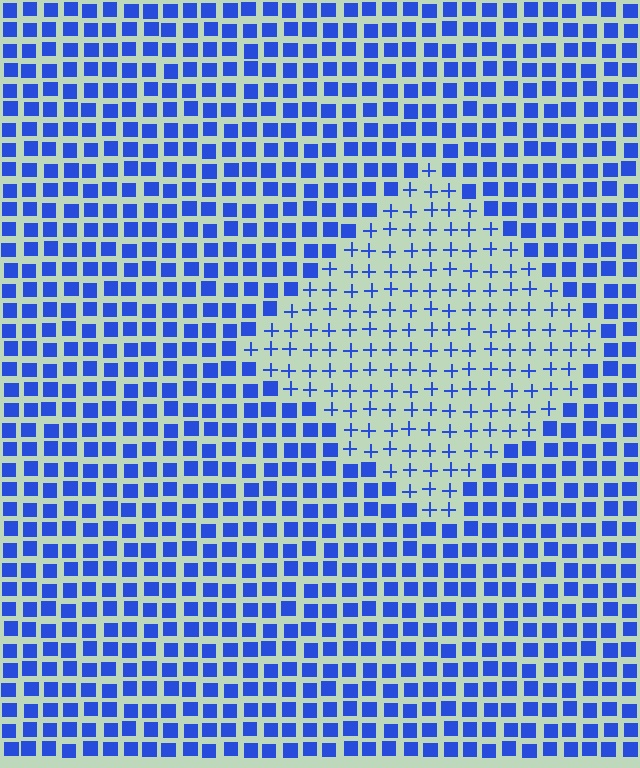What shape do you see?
I see a diamond.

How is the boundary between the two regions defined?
The boundary is defined by a change in element shape: plus signs inside vs. squares outside. All elements share the same color and spacing.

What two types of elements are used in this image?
The image uses plus signs inside the diamond region and squares outside it.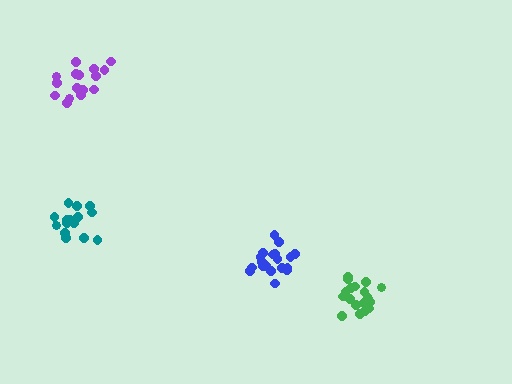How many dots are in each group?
Group 1: 16 dots, Group 2: 16 dots, Group 3: 19 dots, Group 4: 20 dots (71 total).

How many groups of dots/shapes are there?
There are 4 groups.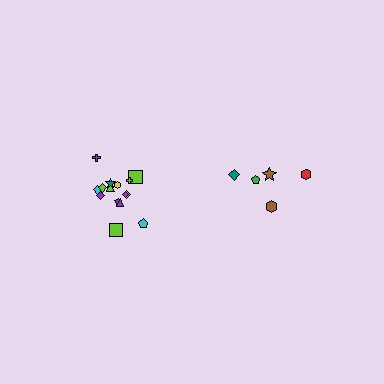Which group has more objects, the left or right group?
The left group.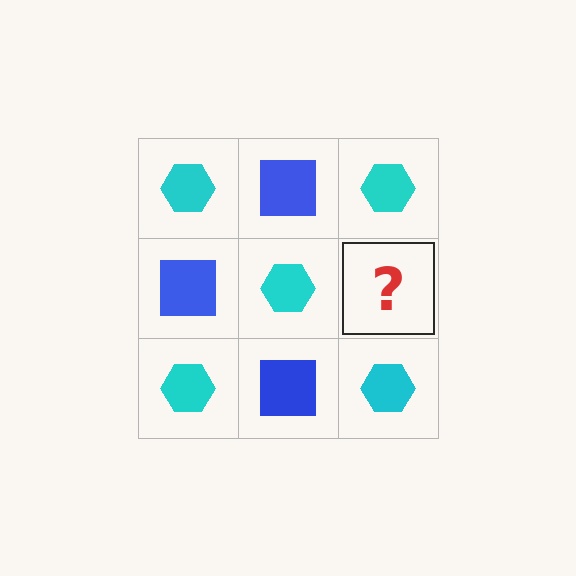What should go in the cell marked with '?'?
The missing cell should contain a blue square.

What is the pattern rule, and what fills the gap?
The rule is that it alternates cyan hexagon and blue square in a checkerboard pattern. The gap should be filled with a blue square.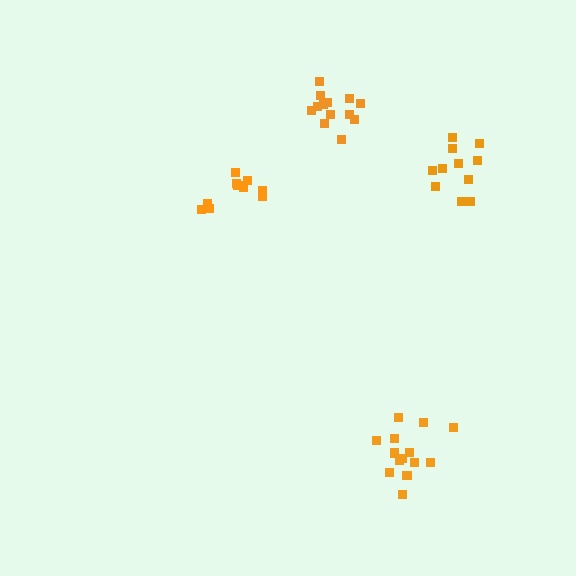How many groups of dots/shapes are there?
There are 4 groups.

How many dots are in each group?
Group 1: 11 dots, Group 2: 14 dots, Group 3: 10 dots, Group 4: 14 dots (49 total).